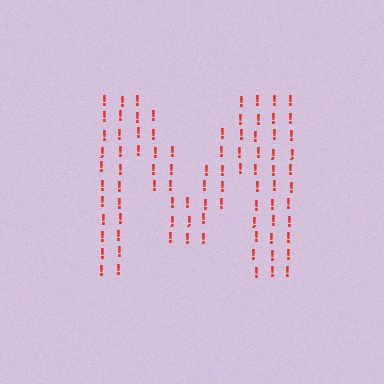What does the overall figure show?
The overall figure shows the letter M.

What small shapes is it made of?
It is made of small exclamation marks.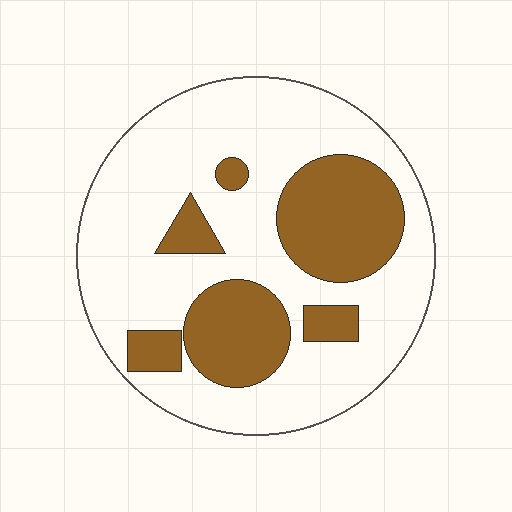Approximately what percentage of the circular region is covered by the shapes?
Approximately 30%.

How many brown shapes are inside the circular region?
6.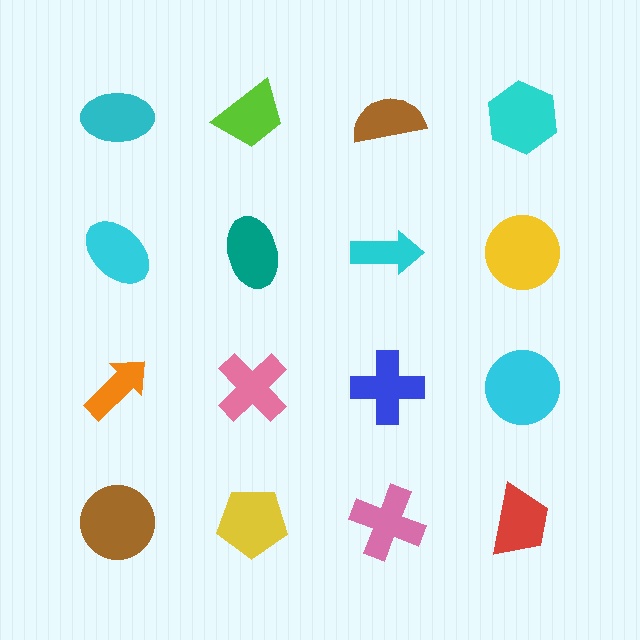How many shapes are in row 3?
4 shapes.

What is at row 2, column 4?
A yellow circle.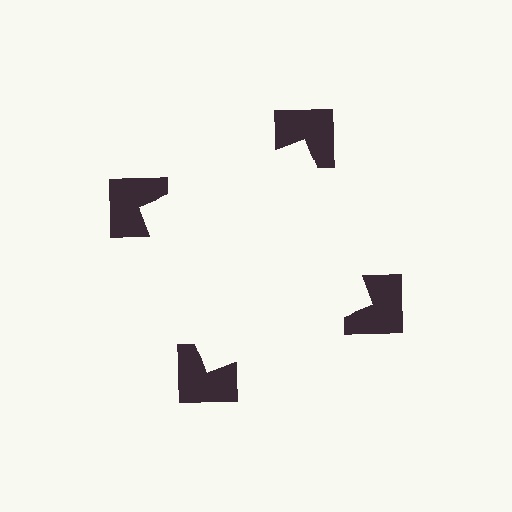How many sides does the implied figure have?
4 sides.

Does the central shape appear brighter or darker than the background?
It typically appears slightly brighter than the background, even though no actual brightness change is drawn.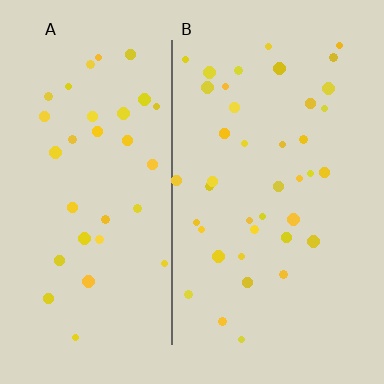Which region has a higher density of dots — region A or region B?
B (the right).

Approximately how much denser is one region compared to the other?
Approximately 1.2× — region B over region A.